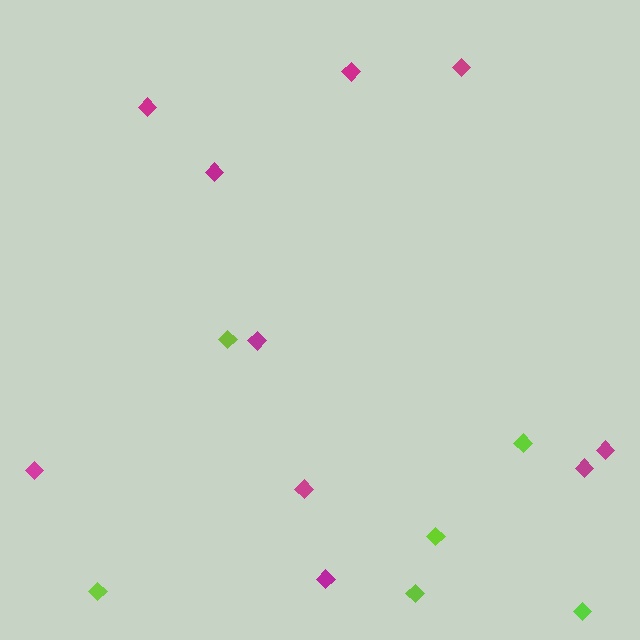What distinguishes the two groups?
There are 2 groups: one group of lime diamonds (6) and one group of magenta diamonds (10).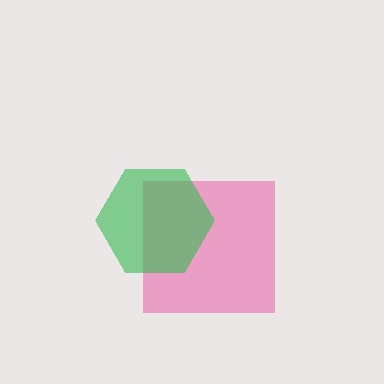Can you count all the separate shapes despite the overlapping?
Yes, there are 2 separate shapes.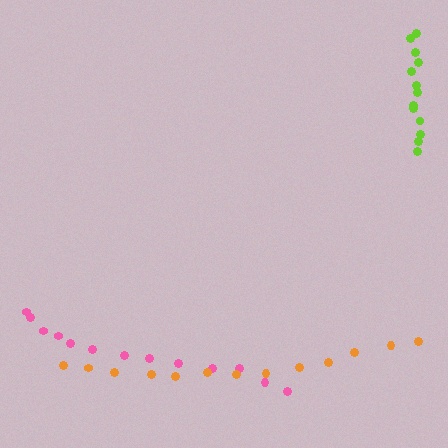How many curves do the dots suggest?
There are 3 distinct paths.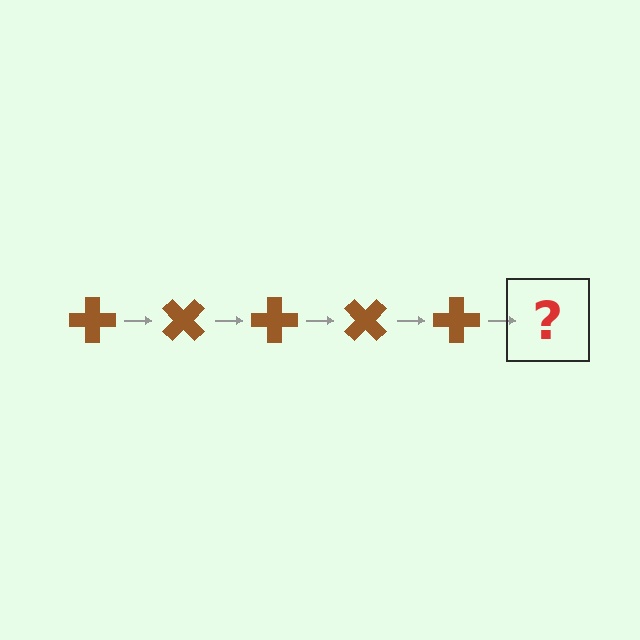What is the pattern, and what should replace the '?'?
The pattern is that the cross rotates 45 degrees each step. The '?' should be a brown cross rotated 225 degrees.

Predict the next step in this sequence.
The next step is a brown cross rotated 225 degrees.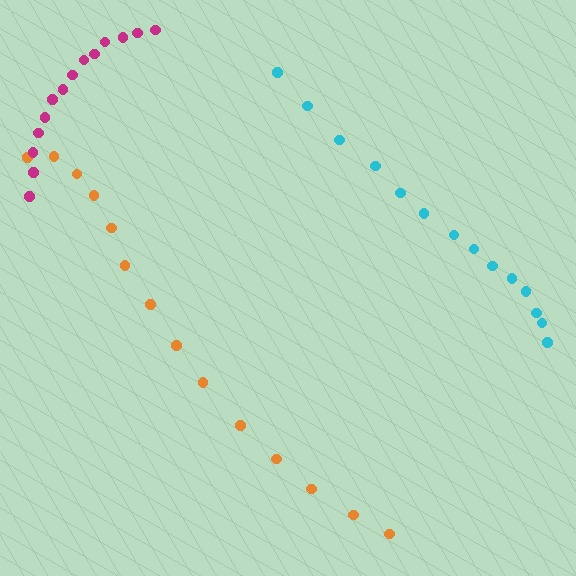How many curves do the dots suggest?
There are 3 distinct paths.